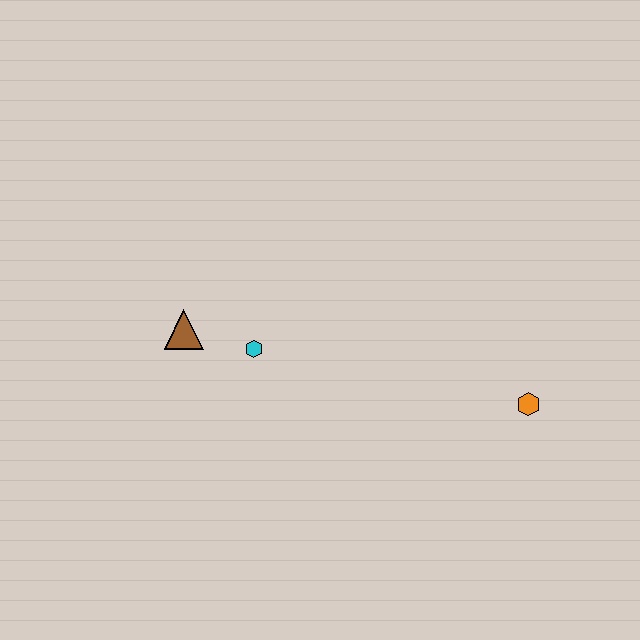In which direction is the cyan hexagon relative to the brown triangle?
The cyan hexagon is to the right of the brown triangle.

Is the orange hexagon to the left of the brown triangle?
No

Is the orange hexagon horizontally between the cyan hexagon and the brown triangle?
No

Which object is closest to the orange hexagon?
The cyan hexagon is closest to the orange hexagon.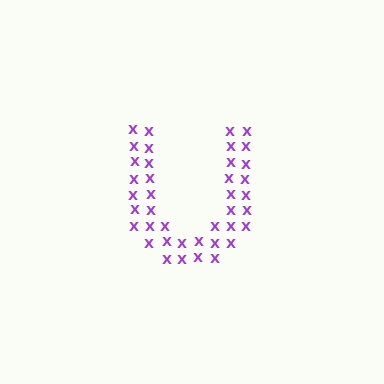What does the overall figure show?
The overall figure shows the letter U.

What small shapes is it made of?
It is made of small letter X's.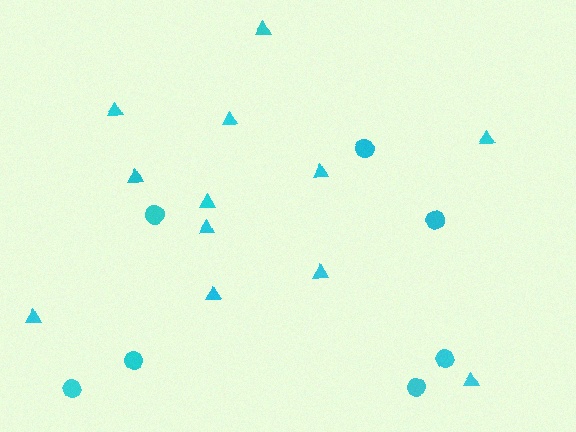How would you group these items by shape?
There are 2 groups: one group of triangles (12) and one group of circles (7).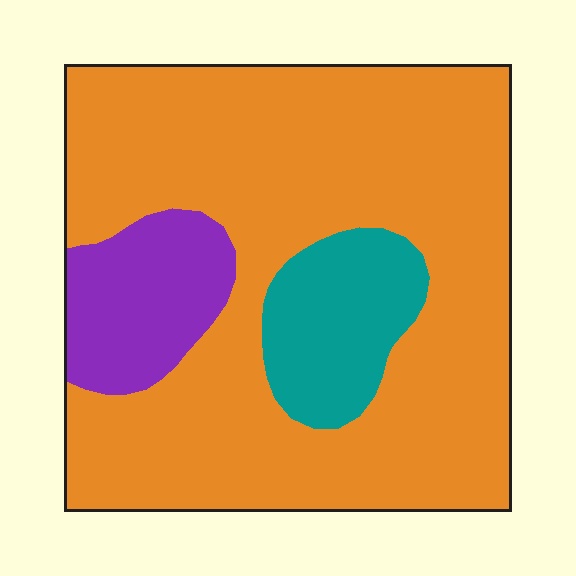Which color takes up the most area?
Orange, at roughly 75%.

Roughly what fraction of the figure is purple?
Purple takes up about one eighth (1/8) of the figure.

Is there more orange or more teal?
Orange.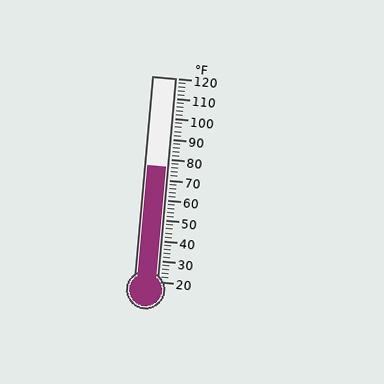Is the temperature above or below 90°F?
The temperature is below 90°F.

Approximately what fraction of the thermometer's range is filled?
The thermometer is filled to approximately 55% of its range.